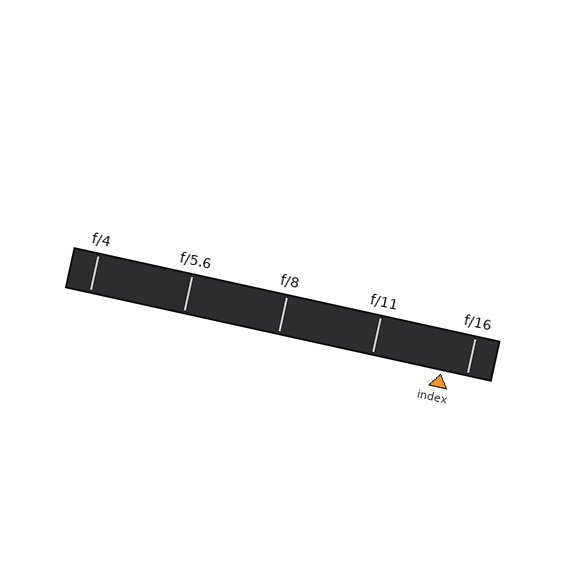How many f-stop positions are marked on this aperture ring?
There are 5 f-stop positions marked.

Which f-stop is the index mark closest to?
The index mark is closest to f/16.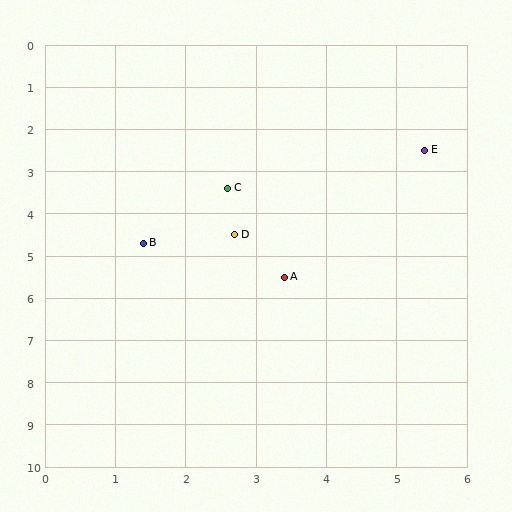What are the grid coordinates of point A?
Point A is at approximately (3.4, 5.5).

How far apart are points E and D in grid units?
Points E and D are about 3.4 grid units apart.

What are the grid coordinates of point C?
Point C is at approximately (2.6, 3.4).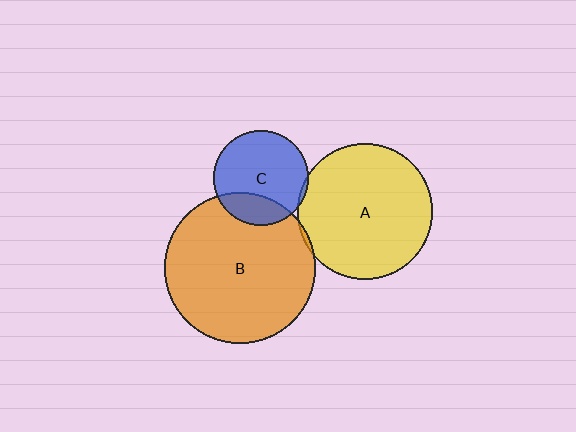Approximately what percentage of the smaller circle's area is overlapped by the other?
Approximately 5%.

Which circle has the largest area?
Circle B (orange).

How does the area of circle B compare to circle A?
Approximately 1.2 times.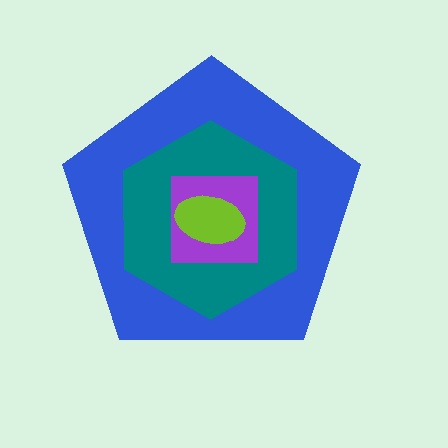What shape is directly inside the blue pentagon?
The teal hexagon.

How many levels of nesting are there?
4.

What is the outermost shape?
The blue pentagon.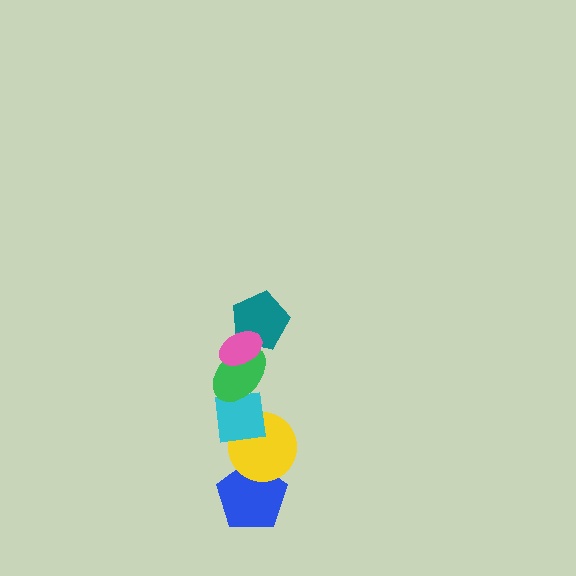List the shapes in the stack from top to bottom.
From top to bottom: the pink ellipse, the teal pentagon, the green ellipse, the cyan square, the yellow circle, the blue pentagon.